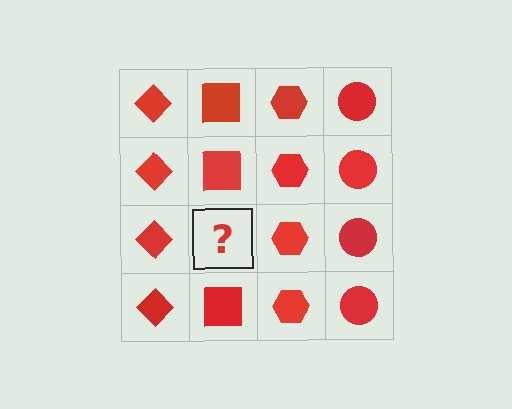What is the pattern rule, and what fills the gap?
The rule is that each column has a consistent shape. The gap should be filled with a red square.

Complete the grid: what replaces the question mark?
The question mark should be replaced with a red square.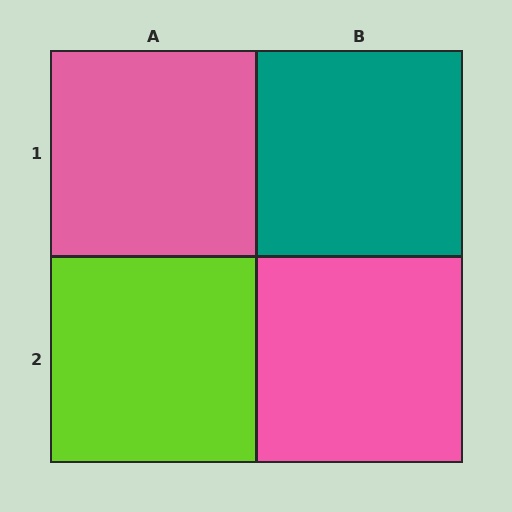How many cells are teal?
1 cell is teal.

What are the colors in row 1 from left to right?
Pink, teal.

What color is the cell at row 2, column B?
Pink.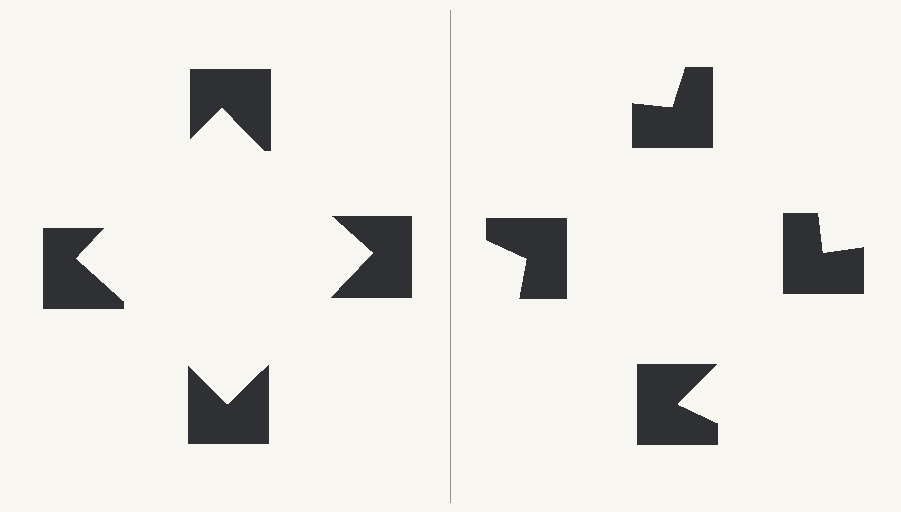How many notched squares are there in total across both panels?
8 — 4 on each side.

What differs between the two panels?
The notched squares are positioned identically on both sides; only the wedge orientations differ. On the left they align to a square; on the right they are misaligned.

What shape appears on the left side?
An illusory square.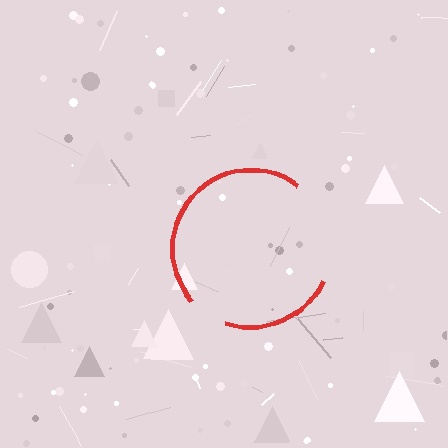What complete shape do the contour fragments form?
The contour fragments form a circle.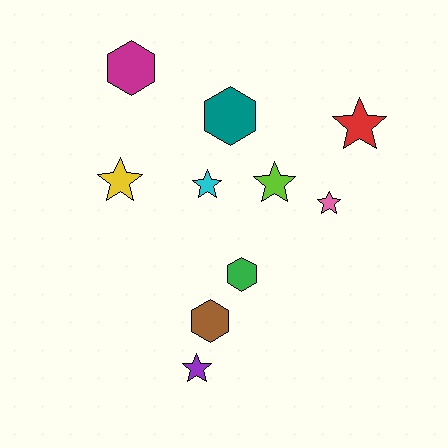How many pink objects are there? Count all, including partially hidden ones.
There is 1 pink object.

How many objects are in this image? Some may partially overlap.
There are 10 objects.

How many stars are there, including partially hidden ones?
There are 6 stars.